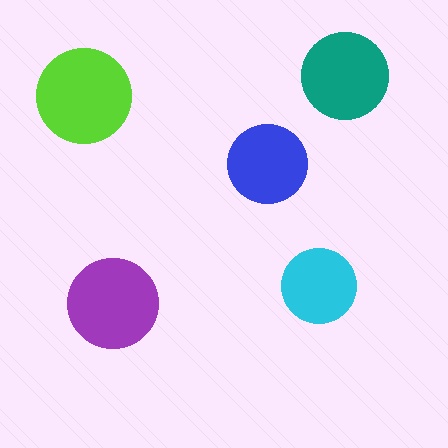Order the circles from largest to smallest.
the lime one, the purple one, the teal one, the blue one, the cyan one.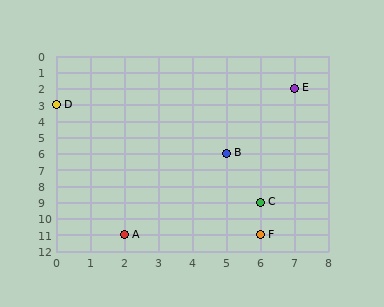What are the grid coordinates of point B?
Point B is at grid coordinates (5, 6).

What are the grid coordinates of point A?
Point A is at grid coordinates (2, 11).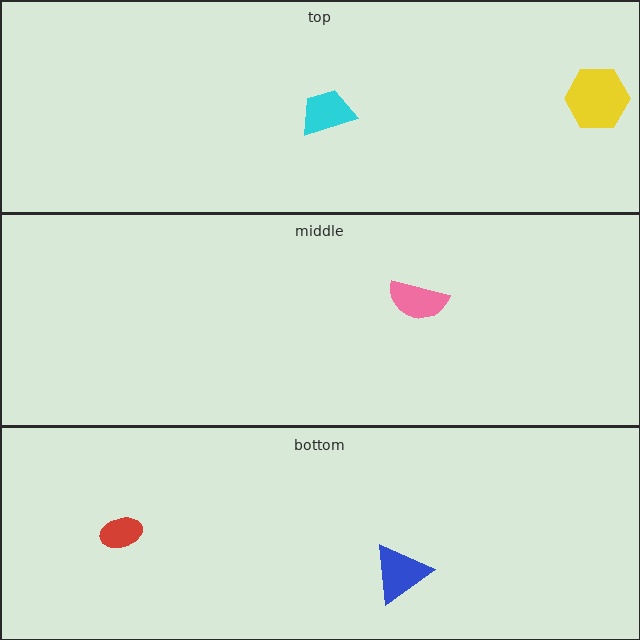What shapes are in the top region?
The yellow hexagon, the cyan trapezoid.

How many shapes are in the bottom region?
2.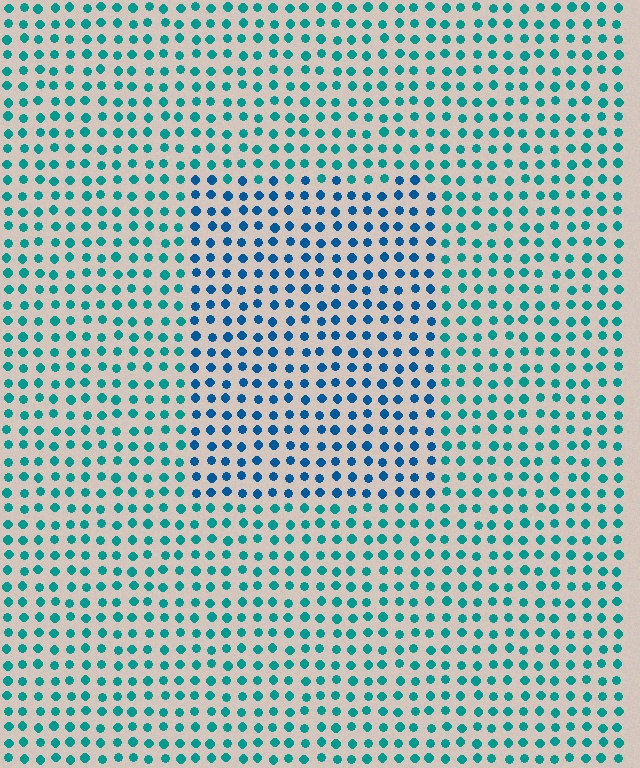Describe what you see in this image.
The image is filled with small teal elements in a uniform arrangement. A rectangle-shaped region is visible where the elements are tinted to a slightly different hue, forming a subtle color boundary.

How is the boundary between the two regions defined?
The boundary is defined purely by a slight shift in hue (about 30 degrees). Spacing, size, and orientation are identical on both sides.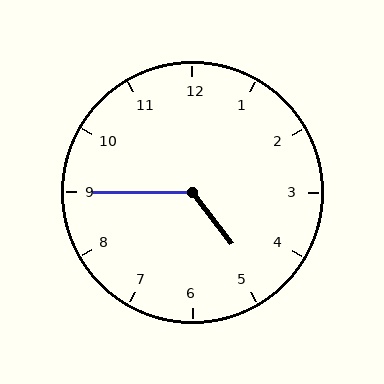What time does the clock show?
4:45.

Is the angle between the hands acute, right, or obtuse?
It is obtuse.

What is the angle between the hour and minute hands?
Approximately 128 degrees.